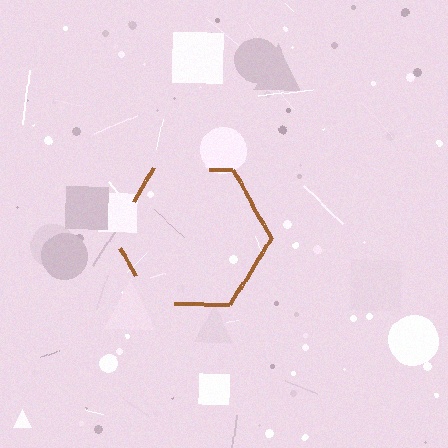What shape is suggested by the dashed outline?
The dashed outline suggests a hexagon.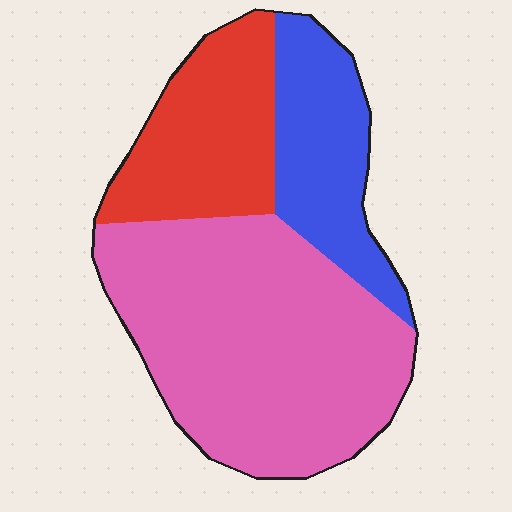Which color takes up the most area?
Pink, at roughly 55%.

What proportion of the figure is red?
Red takes up about one quarter (1/4) of the figure.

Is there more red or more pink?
Pink.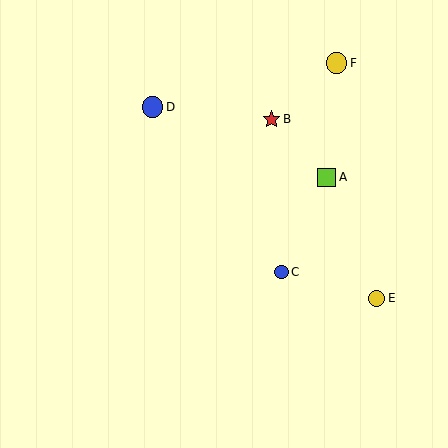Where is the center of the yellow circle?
The center of the yellow circle is at (377, 298).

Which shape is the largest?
The yellow circle (labeled F) is the largest.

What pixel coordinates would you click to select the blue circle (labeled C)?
Click at (281, 272) to select the blue circle C.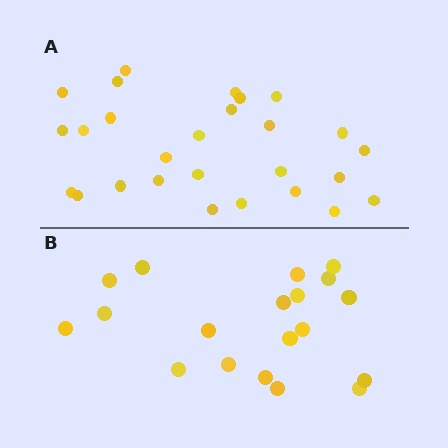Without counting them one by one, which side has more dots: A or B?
Region A (the top region) has more dots.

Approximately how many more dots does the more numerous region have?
Region A has roughly 8 or so more dots than region B.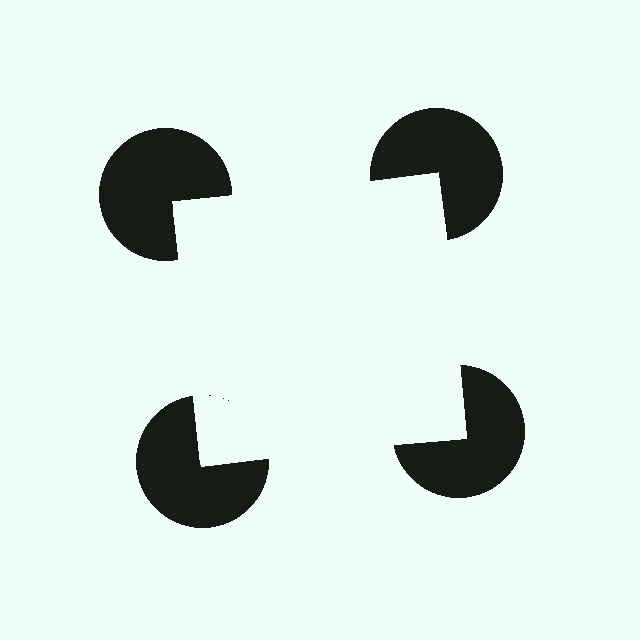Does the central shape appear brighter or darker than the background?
It typically appears slightly brighter than the background, even though no actual brightness change is drawn.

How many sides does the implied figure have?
4 sides.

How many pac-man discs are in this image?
There are 4 — one at each vertex of the illusory square.